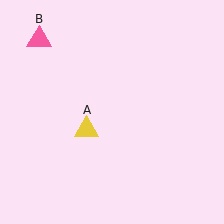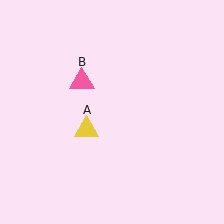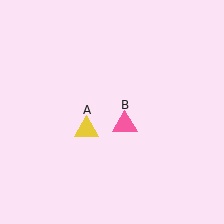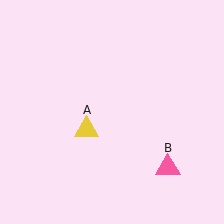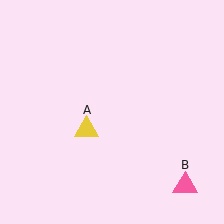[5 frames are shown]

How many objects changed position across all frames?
1 object changed position: pink triangle (object B).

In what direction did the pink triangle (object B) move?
The pink triangle (object B) moved down and to the right.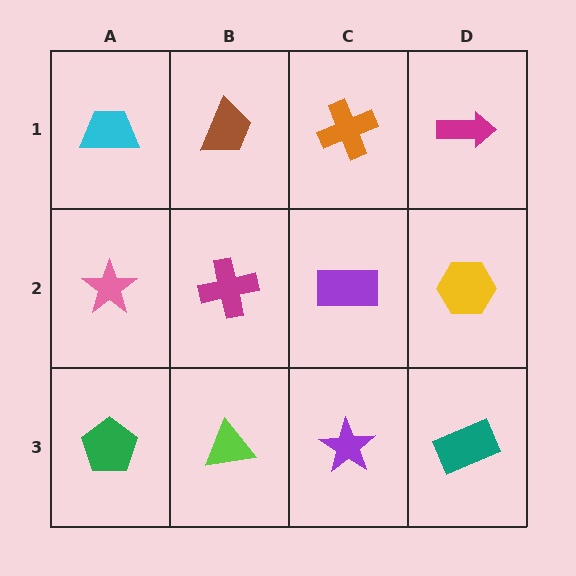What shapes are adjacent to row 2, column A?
A cyan trapezoid (row 1, column A), a green pentagon (row 3, column A), a magenta cross (row 2, column B).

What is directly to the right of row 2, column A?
A magenta cross.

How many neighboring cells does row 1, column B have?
3.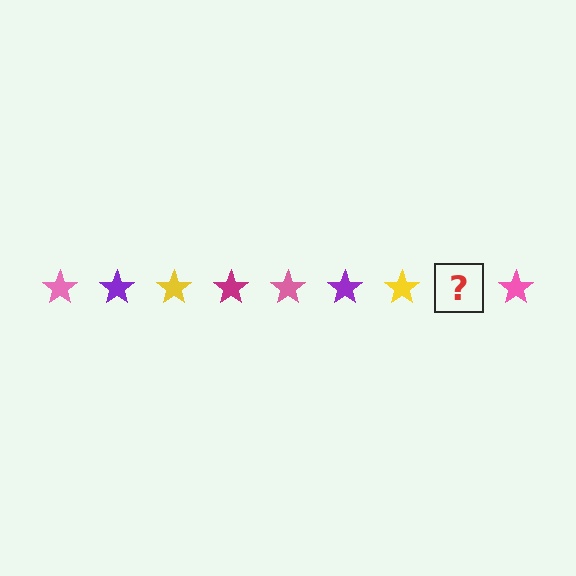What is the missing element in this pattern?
The missing element is a magenta star.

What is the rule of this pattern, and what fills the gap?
The rule is that the pattern cycles through pink, purple, yellow, magenta stars. The gap should be filled with a magenta star.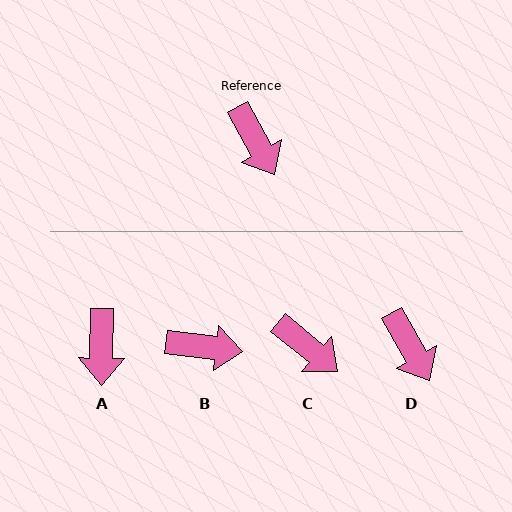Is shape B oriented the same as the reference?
No, it is off by about 54 degrees.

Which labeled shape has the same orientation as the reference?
D.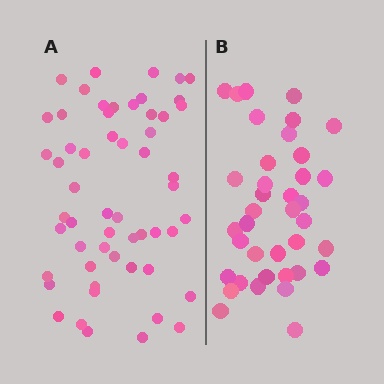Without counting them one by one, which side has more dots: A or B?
Region A (the left region) has more dots.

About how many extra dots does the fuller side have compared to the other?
Region A has approximately 20 more dots than region B.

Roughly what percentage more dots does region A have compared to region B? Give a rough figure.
About 45% more.